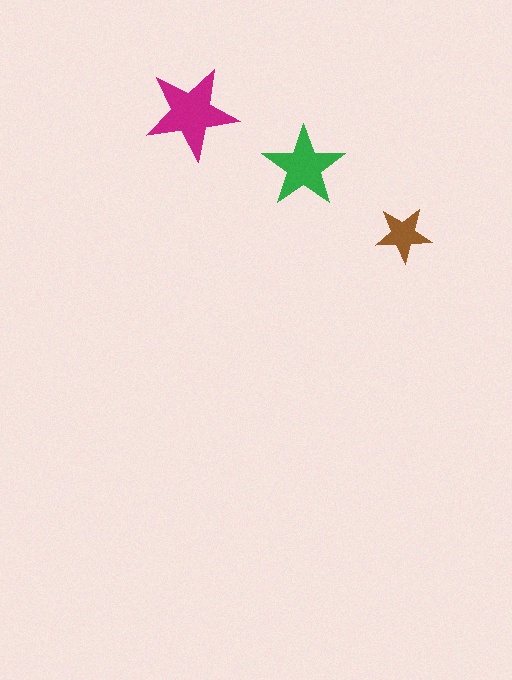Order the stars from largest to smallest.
the magenta one, the green one, the brown one.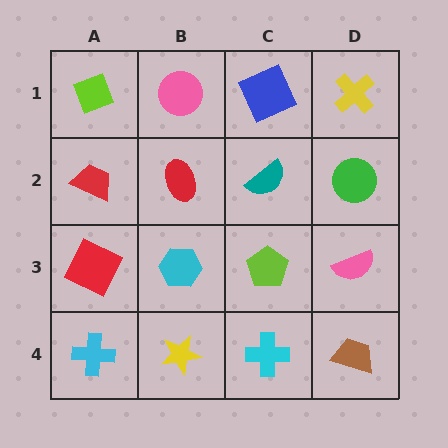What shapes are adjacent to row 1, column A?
A red trapezoid (row 2, column A), a pink circle (row 1, column B).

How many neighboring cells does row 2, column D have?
3.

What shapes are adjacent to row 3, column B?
A red ellipse (row 2, column B), a yellow star (row 4, column B), a red square (row 3, column A), a lime pentagon (row 3, column C).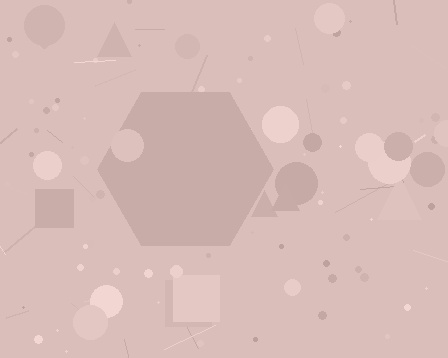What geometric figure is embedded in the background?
A hexagon is embedded in the background.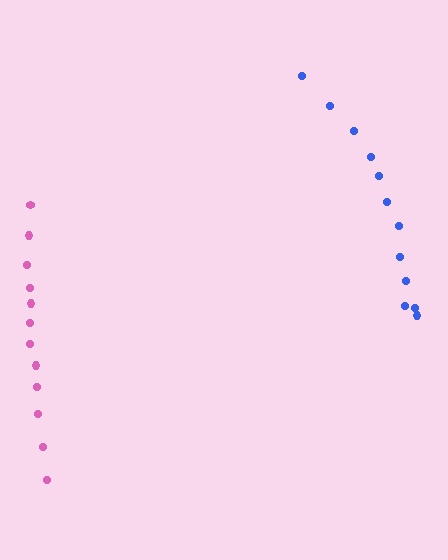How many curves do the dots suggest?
There are 2 distinct paths.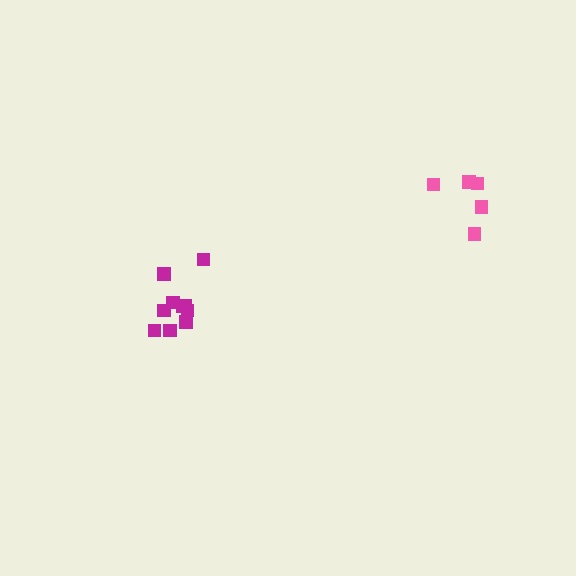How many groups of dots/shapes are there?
There are 2 groups.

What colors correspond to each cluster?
The clusters are colored: pink, magenta.